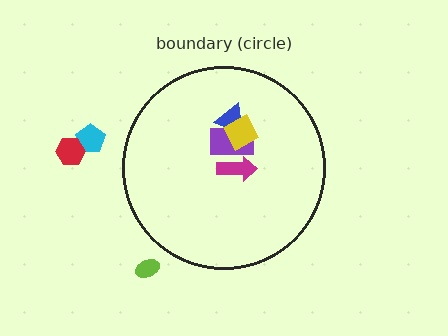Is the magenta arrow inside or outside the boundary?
Inside.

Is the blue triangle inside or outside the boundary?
Inside.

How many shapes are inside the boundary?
4 inside, 3 outside.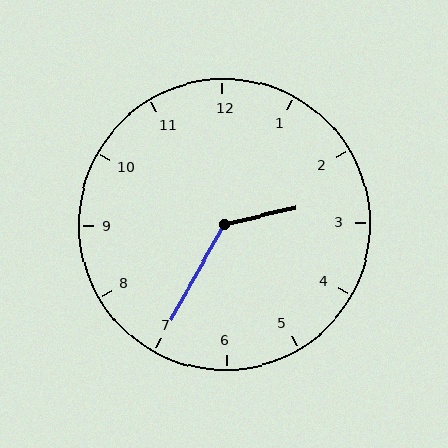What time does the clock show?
2:35.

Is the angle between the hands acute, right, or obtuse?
It is obtuse.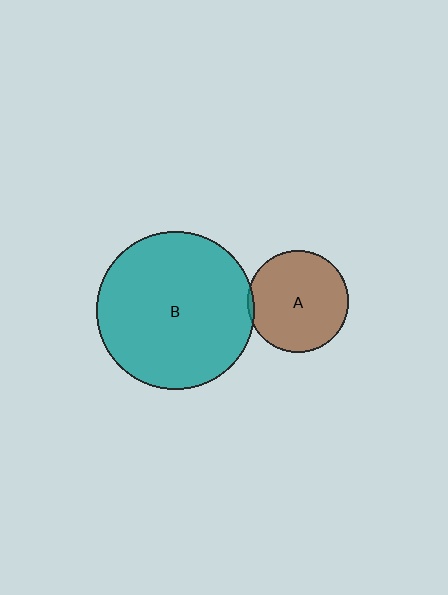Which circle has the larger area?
Circle B (teal).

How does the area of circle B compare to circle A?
Approximately 2.4 times.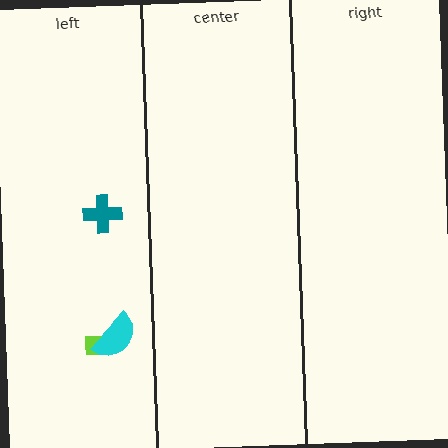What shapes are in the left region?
The lime rectangle, the teal cross, the cyan semicircle.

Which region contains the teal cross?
The left region.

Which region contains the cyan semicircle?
The left region.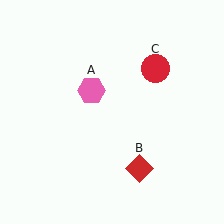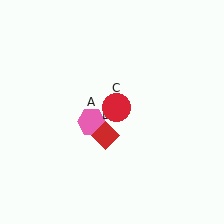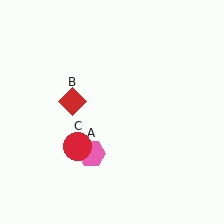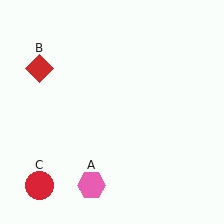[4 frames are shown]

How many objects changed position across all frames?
3 objects changed position: pink hexagon (object A), red diamond (object B), red circle (object C).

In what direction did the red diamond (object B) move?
The red diamond (object B) moved up and to the left.